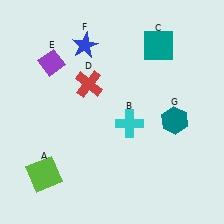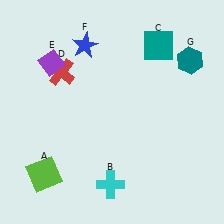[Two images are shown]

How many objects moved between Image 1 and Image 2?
3 objects moved between the two images.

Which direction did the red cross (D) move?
The red cross (D) moved left.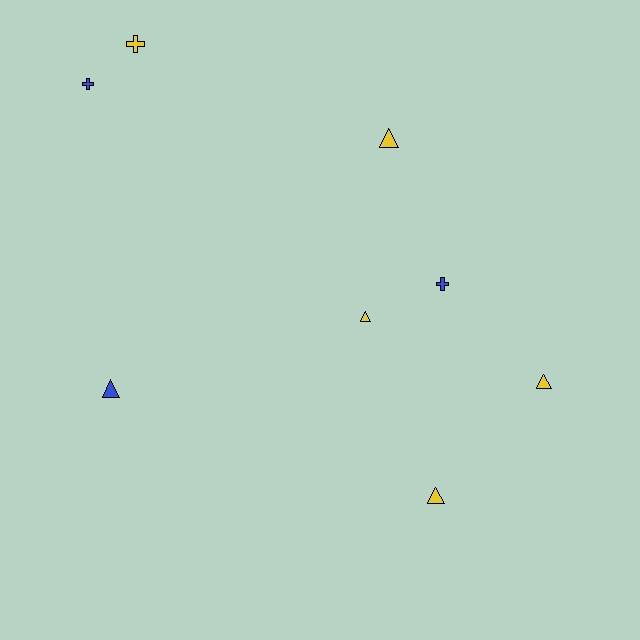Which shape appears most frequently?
Triangle, with 5 objects.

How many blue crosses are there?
There are 2 blue crosses.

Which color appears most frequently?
Yellow, with 5 objects.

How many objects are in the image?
There are 8 objects.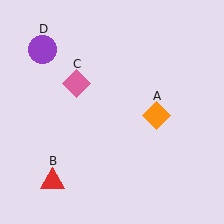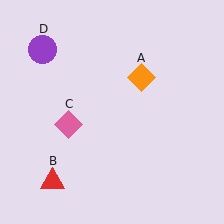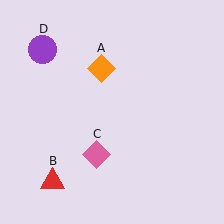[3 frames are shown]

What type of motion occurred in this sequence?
The orange diamond (object A), pink diamond (object C) rotated counterclockwise around the center of the scene.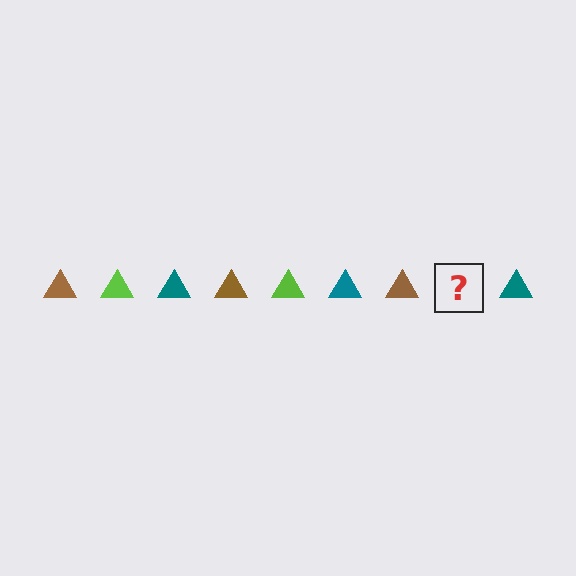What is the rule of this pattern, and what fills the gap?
The rule is that the pattern cycles through brown, lime, teal triangles. The gap should be filled with a lime triangle.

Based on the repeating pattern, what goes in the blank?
The blank should be a lime triangle.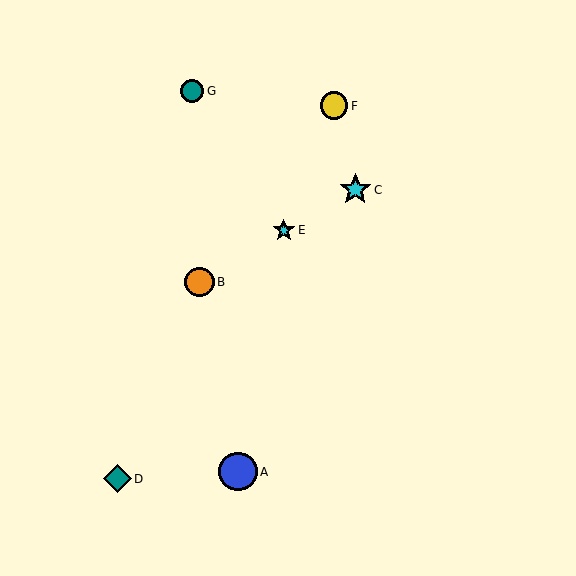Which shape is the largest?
The blue circle (labeled A) is the largest.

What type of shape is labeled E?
Shape E is a cyan star.